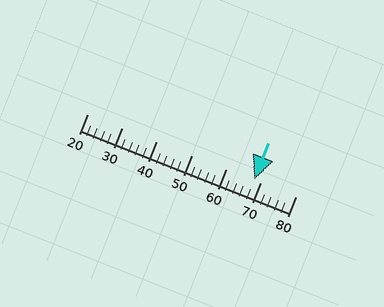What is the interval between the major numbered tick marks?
The major tick marks are spaced 10 units apart.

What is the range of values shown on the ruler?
The ruler shows values from 20 to 80.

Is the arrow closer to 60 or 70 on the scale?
The arrow is closer to 70.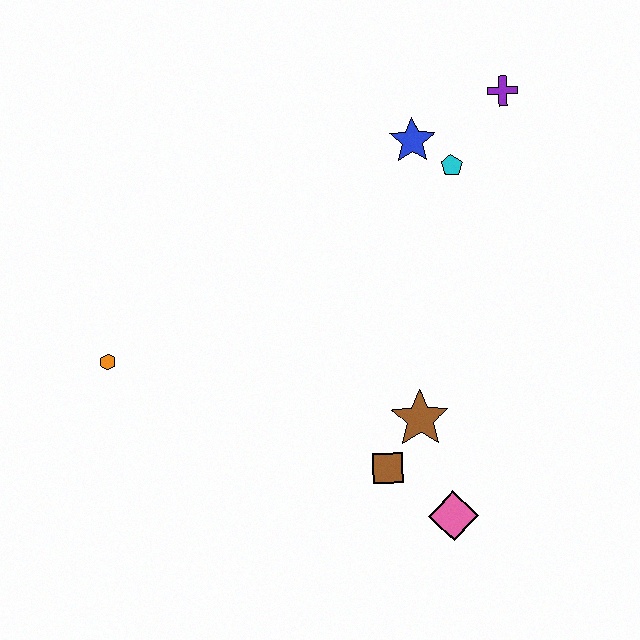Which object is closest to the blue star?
The cyan pentagon is closest to the blue star.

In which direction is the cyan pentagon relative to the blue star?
The cyan pentagon is to the right of the blue star.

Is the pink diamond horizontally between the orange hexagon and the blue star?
No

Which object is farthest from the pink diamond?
The purple cross is farthest from the pink diamond.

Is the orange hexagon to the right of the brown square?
No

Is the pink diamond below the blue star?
Yes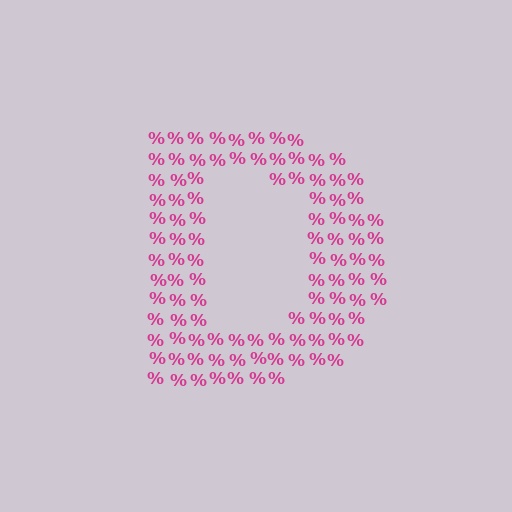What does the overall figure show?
The overall figure shows the letter D.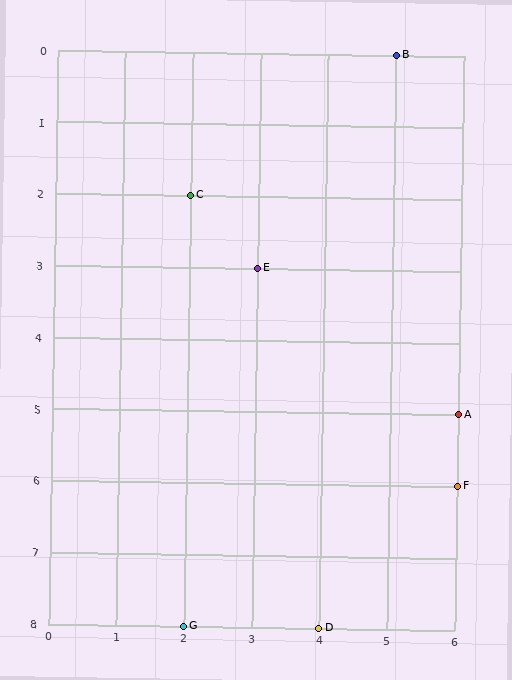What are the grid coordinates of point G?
Point G is at grid coordinates (2, 8).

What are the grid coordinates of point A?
Point A is at grid coordinates (6, 5).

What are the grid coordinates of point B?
Point B is at grid coordinates (5, 0).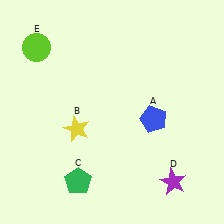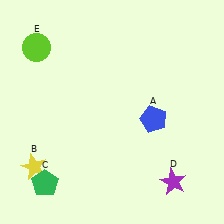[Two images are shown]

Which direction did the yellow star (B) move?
The yellow star (B) moved left.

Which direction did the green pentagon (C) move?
The green pentagon (C) moved left.